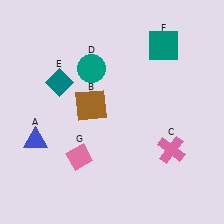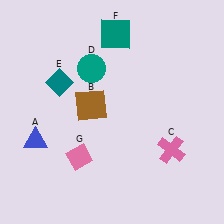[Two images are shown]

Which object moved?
The teal square (F) moved left.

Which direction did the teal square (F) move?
The teal square (F) moved left.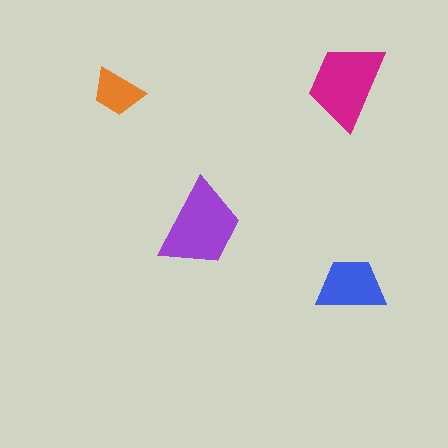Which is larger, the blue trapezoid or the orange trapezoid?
The blue one.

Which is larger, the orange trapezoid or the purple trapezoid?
The purple one.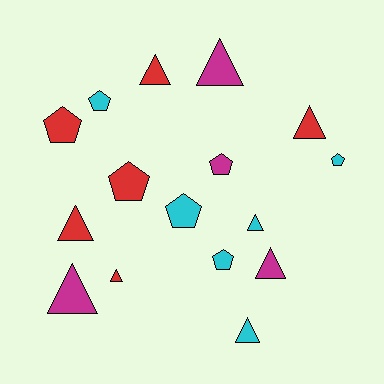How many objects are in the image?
There are 16 objects.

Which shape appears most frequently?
Triangle, with 9 objects.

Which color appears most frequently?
Red, with 6 objects.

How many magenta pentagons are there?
There is 1 magenta pentagon.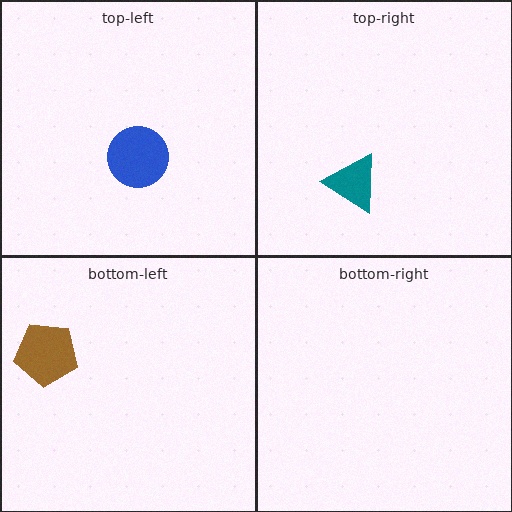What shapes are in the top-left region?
The blue circle.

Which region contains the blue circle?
The top-left region.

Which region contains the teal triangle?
The top-right region.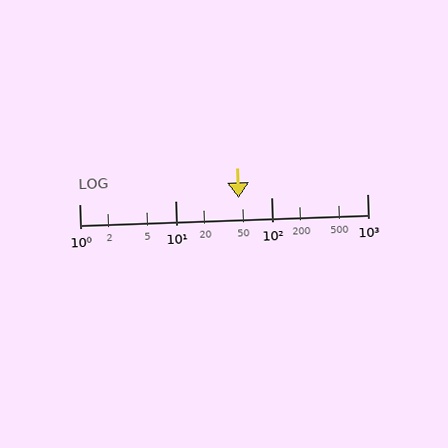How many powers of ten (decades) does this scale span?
The scale spans 3 decades, from 1 to 1000.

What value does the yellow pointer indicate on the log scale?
The pointer indicates approximately 46.